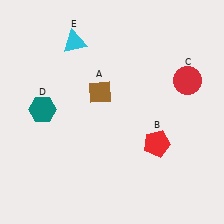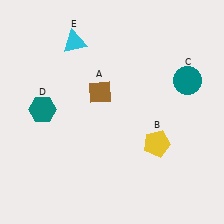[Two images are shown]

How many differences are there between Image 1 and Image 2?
There are 2 differences between the two images.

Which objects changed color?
B changed from red to yellow. C changed from red to teal.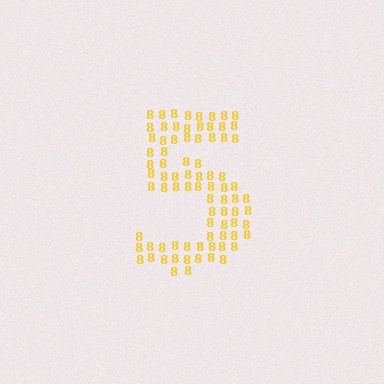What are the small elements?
The small elements are digit 8's.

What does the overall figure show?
The overall figure shows the digit 5.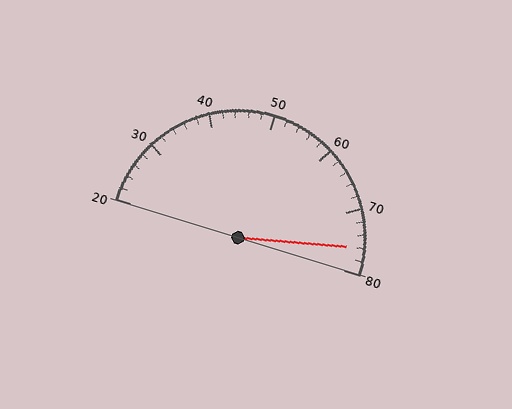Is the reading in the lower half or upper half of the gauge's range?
The reading is in the upper half of the range (20 to 80).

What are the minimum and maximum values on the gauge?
The gauge ranges from 20 to 80.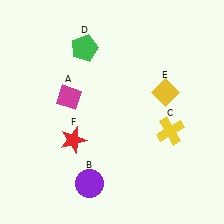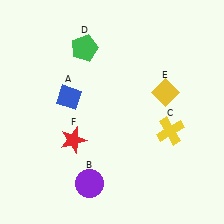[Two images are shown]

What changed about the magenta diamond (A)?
In Image 1, A is magenta. In Image 2, it changed to blue.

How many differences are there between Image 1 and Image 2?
There is 1 difference between the two images.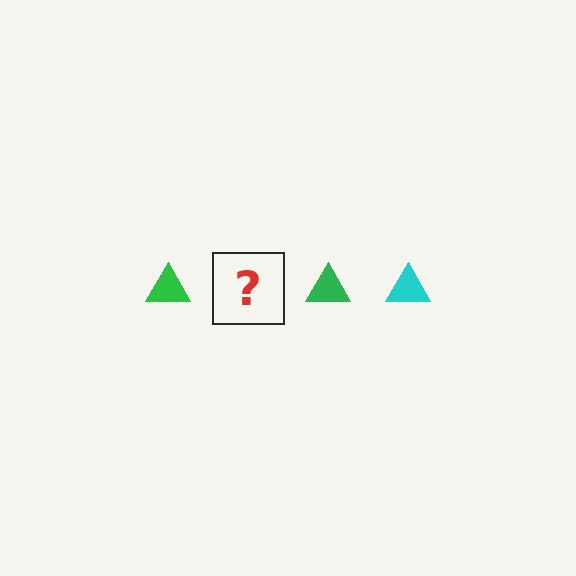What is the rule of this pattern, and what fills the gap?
The rule is that the pattern cycles through green, cyan triangles. The gap should be filled with a cyan triangle.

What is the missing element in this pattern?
The missing element is a cyan triangle.